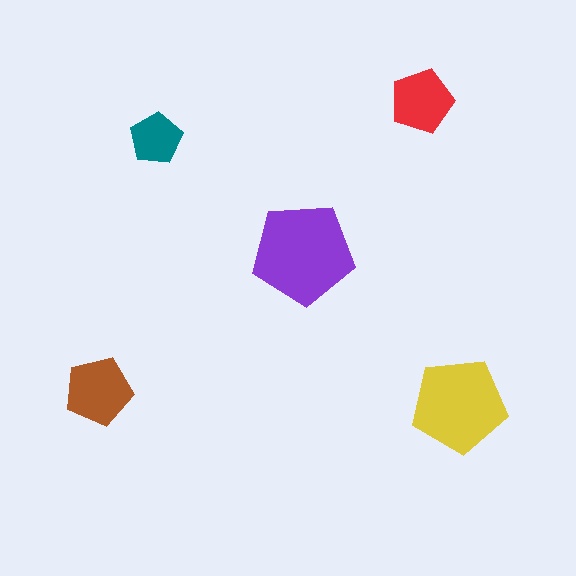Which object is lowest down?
The yellow pentagon is bottommost.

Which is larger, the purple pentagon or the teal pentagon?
The purple one.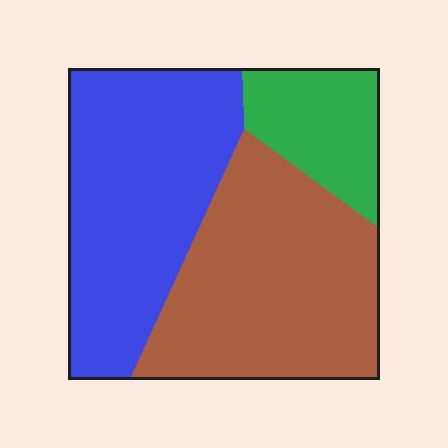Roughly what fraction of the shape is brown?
Brown takes up about two fifths (2/5) of the shape.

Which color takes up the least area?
Green, at roughly 15%.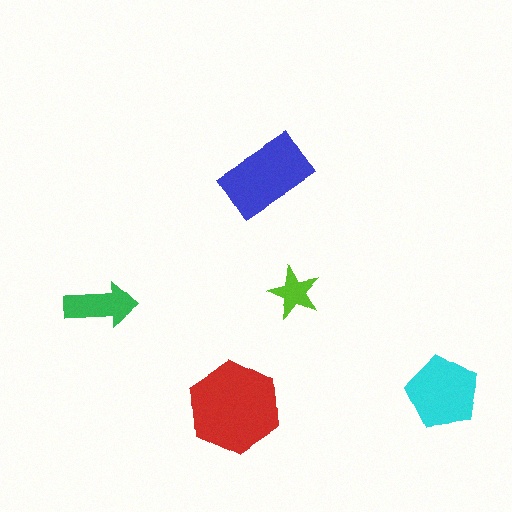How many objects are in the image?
There are 5 objects in the image.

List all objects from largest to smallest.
The red hexagon, the blue rectangle, the cyan pentagon, the green arrow, the lime star.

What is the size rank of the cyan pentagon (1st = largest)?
3rd.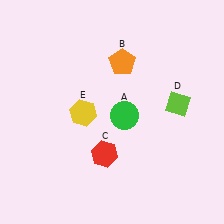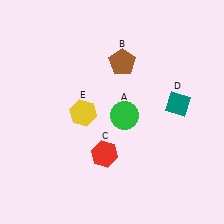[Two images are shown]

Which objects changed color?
B changed from orange to brown. D changed from lime to teal.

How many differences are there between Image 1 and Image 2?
There are 2 differences between the two images.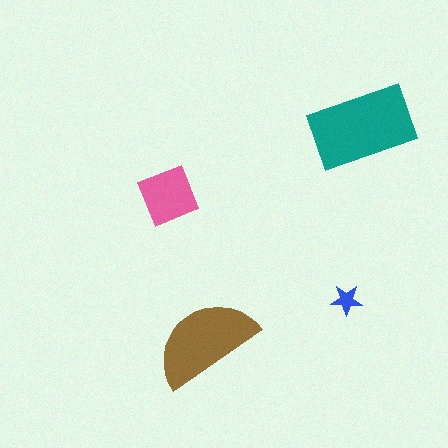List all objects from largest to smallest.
The teal rectangle, the brown semicircle, the pink square, the blue star.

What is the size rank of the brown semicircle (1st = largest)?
2nd.